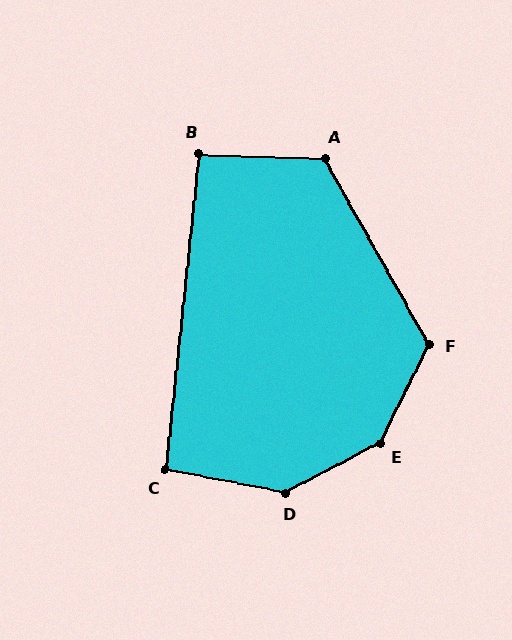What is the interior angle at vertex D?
Approximately 142 degrees (obtuse).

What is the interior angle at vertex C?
Approximately 95 degrees (approximately right).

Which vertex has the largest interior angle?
E, at approximately 144 degrees.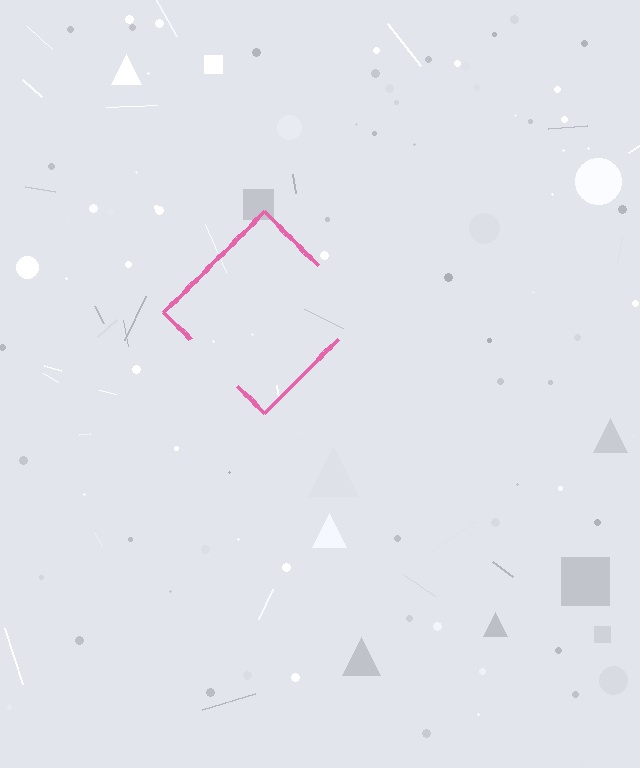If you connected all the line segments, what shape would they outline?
They would outline a diamond.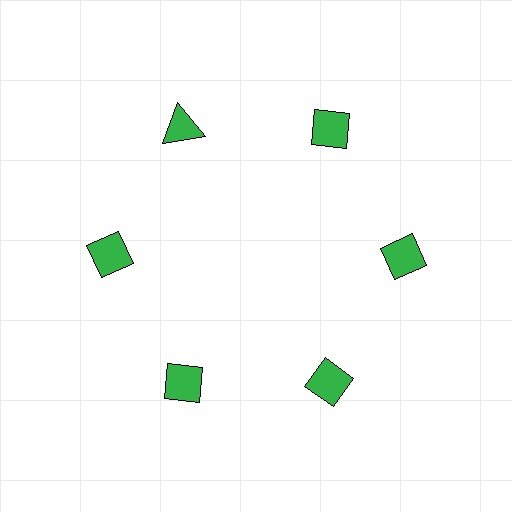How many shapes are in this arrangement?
There are 6 shapes arranged in a ring pattern.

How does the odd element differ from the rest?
It has a different shape: triangle instead of diamond.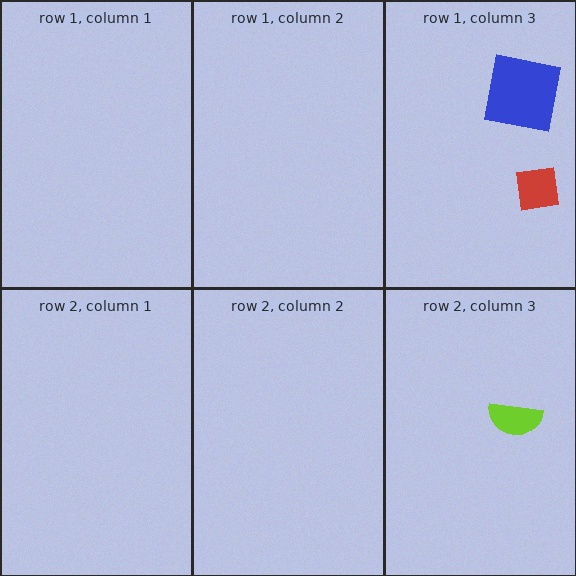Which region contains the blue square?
The row 1, column 3 region.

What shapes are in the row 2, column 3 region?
The lime semicircle.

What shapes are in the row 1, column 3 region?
The red square, the blue square.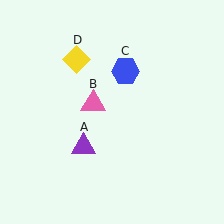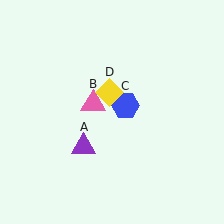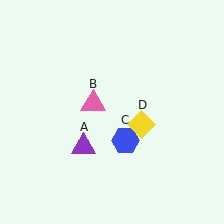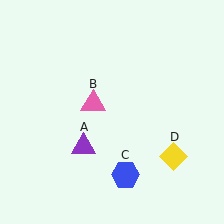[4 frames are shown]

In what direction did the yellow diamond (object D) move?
The yellow diamond (object D) moved down and to the right.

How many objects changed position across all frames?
2 objects changed position: blue hexagon (object C), yellow diamond (object D).